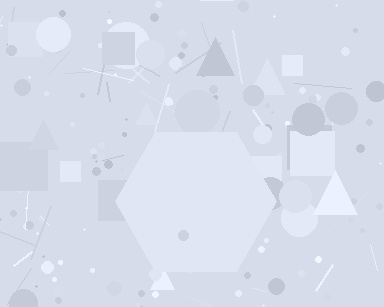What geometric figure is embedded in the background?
A hexagon is embedded in the background.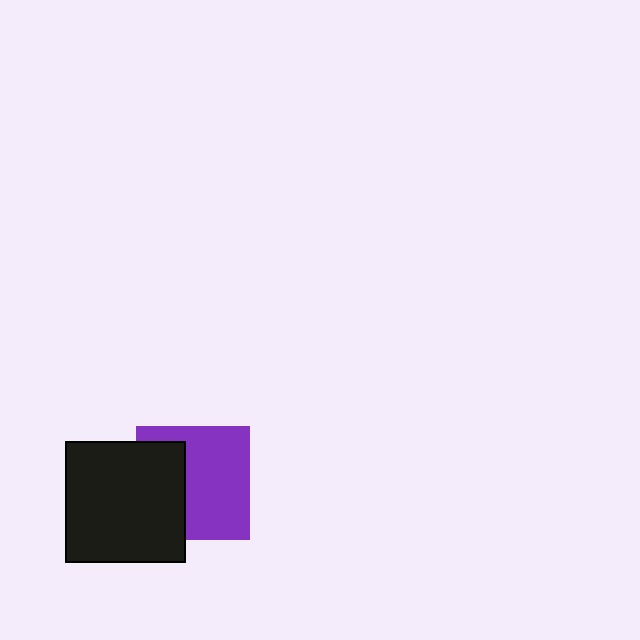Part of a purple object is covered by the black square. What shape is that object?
It is a square.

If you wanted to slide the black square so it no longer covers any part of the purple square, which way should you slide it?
Slide it left — that is the most direct way to separate the two shapes.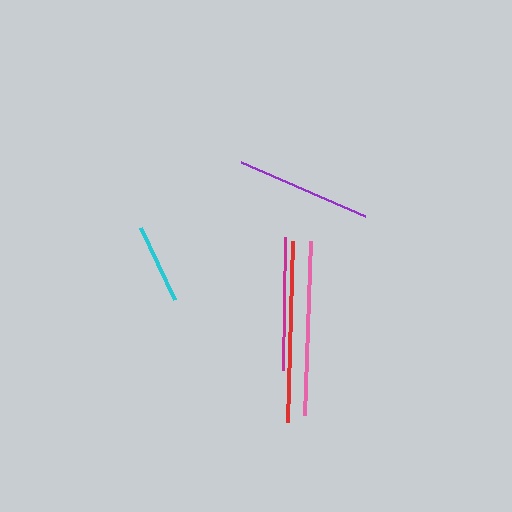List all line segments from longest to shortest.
From longest to shortest: red, pink, purple, magenta, cyan.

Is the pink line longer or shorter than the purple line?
The pink line is longer than the purple line.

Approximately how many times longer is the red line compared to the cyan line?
The red line is approximately 2.3 times the length of the cyan line.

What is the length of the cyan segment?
The cyan segment is approximately 79 pixels long.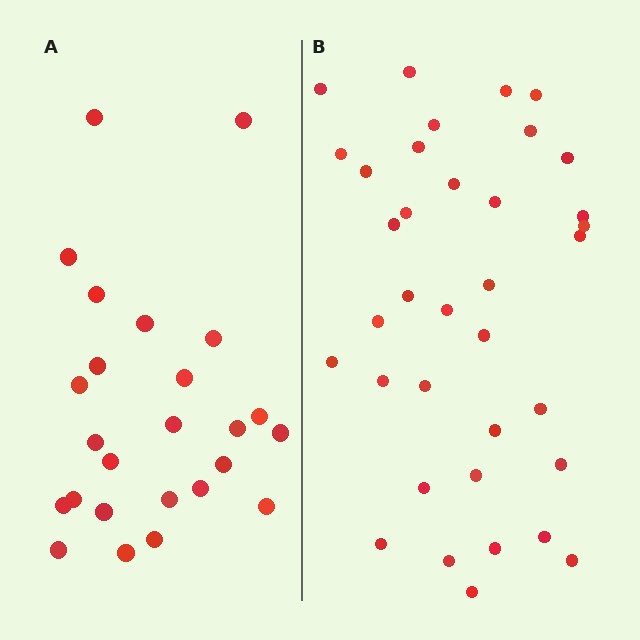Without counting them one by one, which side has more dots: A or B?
Region B (the right region) has more dots.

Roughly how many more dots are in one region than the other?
Region B has roughly 12 or so more dots than region A.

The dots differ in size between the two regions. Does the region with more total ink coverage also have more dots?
No. Region A has more total ink coverage because its dots are larger, but region B actually contains more individual dots. Total area can be misleading — the number of items is what matters here.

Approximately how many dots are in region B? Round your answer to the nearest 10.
About 40 dots. (The exact count is 36, which rounds to 40.)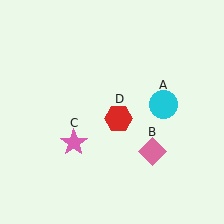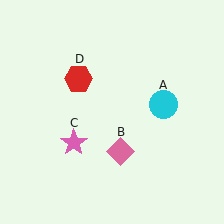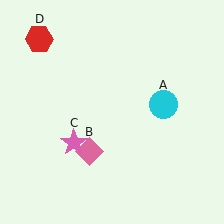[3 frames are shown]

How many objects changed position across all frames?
2 objects changed position: pink diamond (object B), red hexagon (object D).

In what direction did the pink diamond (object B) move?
The pink diamond (object B) moved left.